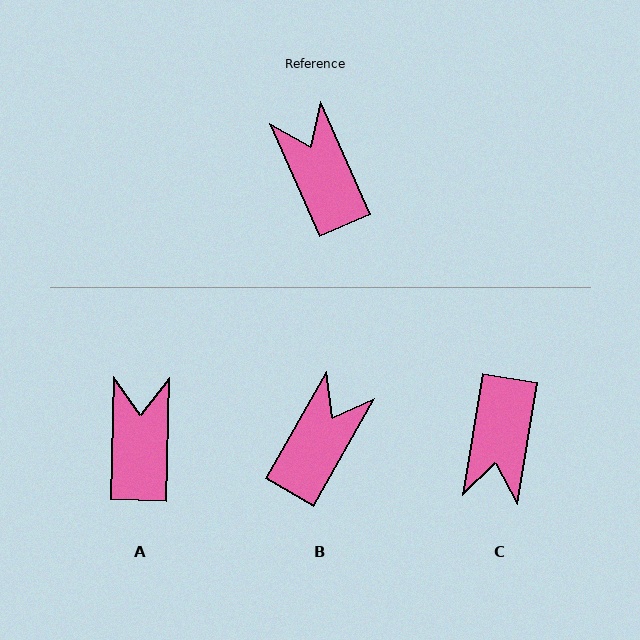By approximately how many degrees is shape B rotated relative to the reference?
Approximately 53 degrees clockwise.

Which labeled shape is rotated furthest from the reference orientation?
C, about 147 degrees away.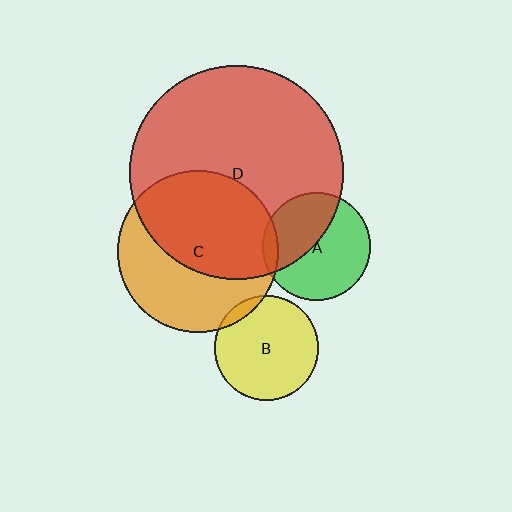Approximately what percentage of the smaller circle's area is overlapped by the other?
Approximately 5%.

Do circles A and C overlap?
Yes.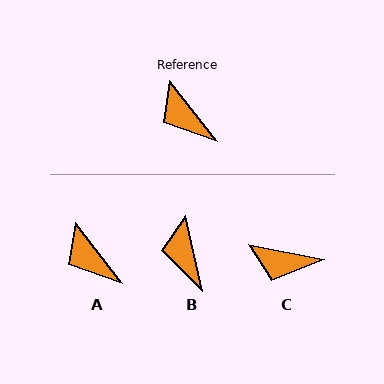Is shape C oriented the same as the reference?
No, it is off by about 41 degrees.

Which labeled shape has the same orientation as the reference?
A.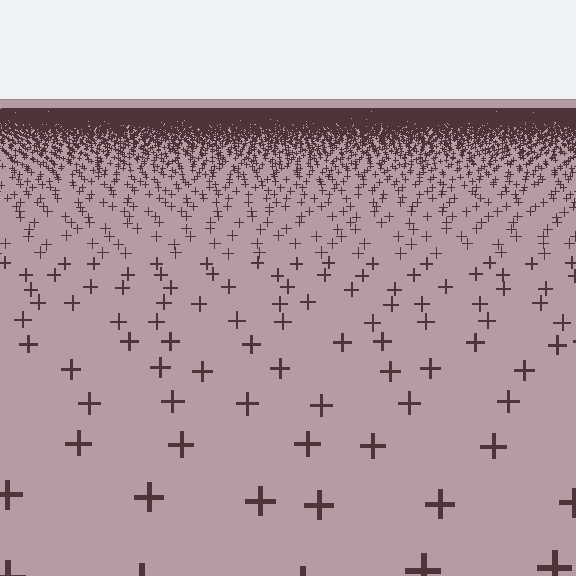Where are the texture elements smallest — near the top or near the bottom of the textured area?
Near the top.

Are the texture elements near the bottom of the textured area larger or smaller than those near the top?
Larger. Near the bottom, elements are closer to the viewer and appear at a bigger on-screen size.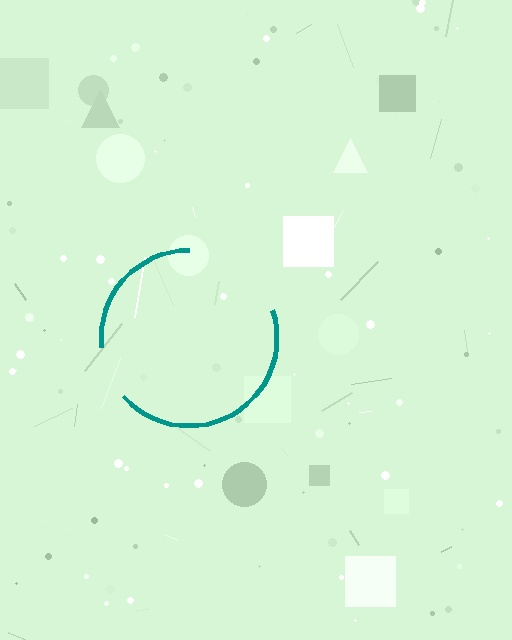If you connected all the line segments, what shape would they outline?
They would outline a circle.